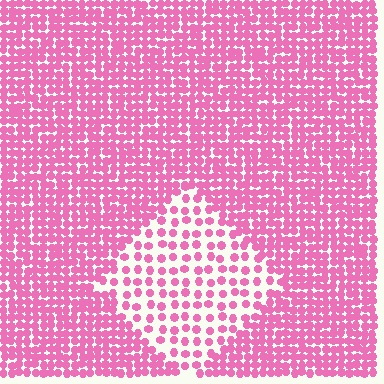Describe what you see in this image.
The image contains small pink elements arranged at two different densities. A diamond-shaped region is visible where the elements are less densely packed than the surrounding area.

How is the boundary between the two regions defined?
The boundary is defined by a change in element density (approximately 2.3x ratio). All elements are the same color, size, and shape.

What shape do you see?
I see a diamond.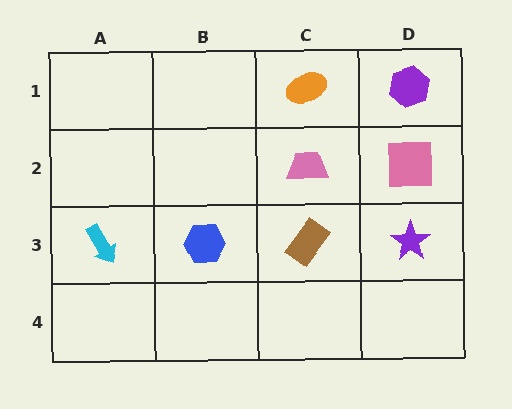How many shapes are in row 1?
2 shapes.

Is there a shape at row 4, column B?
No, that cell is empty.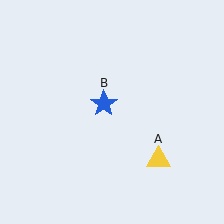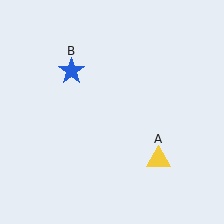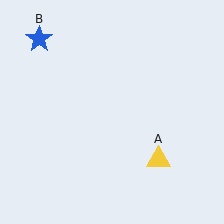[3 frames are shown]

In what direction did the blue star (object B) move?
The blue star (object B) moved up and to the left.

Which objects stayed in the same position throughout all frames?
Yellow triangle (object A) remained stationary.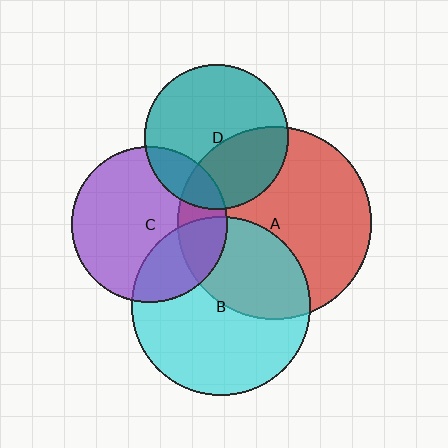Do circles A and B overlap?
Yes.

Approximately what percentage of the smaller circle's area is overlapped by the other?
Approximately 40%.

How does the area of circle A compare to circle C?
Approximately 1.5 times.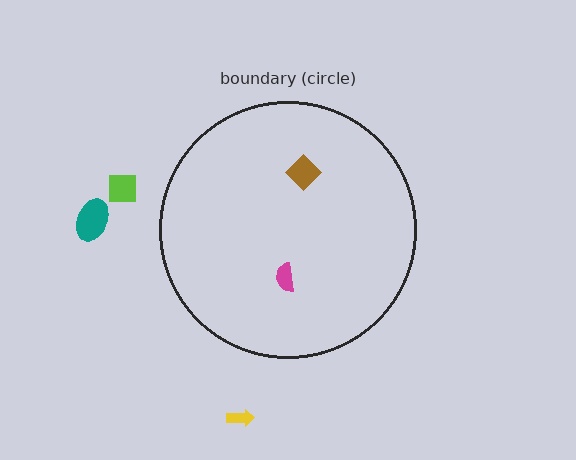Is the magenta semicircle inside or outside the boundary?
Inside.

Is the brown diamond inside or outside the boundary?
Inside.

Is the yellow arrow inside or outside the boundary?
Outside.